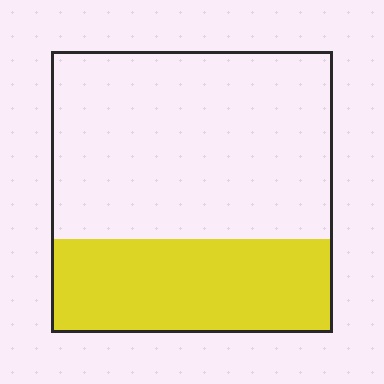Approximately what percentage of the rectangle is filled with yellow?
Approximately 35%.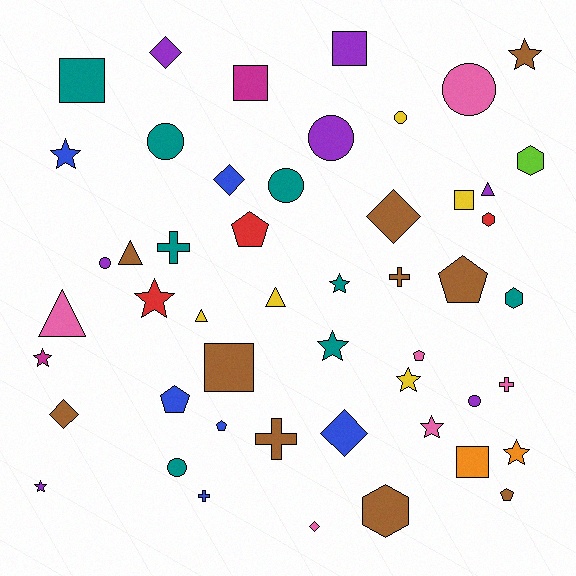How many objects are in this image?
There are 50 objects.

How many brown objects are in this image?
There are 10 brown objects.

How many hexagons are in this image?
There are 4 hexagons.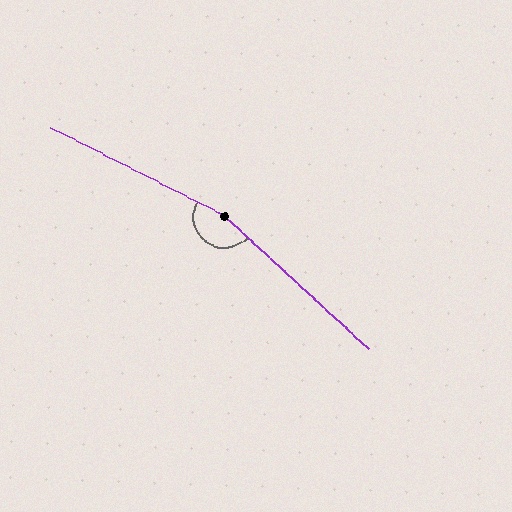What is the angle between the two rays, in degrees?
Approximately 164 degrees.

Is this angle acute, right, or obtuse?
It is obtuse.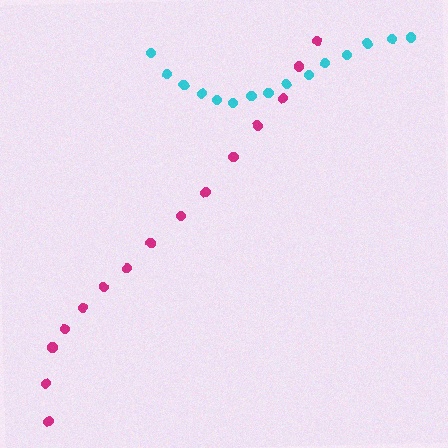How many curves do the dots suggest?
There are 2 distinct paths.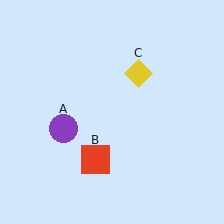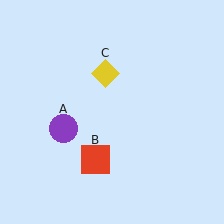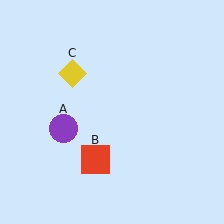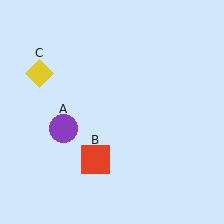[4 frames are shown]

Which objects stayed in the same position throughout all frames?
Purple circle (object A) and red square (object B) remained stationary.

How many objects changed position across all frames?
1 object changed position: yellow diamond (object C).